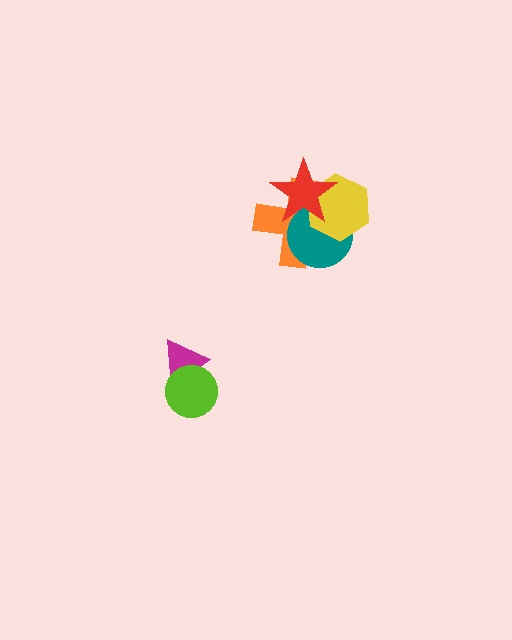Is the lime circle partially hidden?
No, no other shape covers it.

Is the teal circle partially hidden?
Yes, it is partially covered by another shape.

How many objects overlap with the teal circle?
3 objects overlap with the teal circle.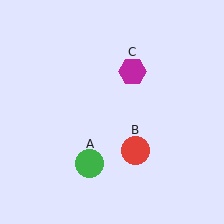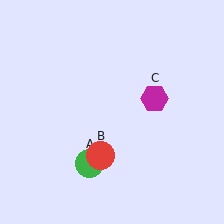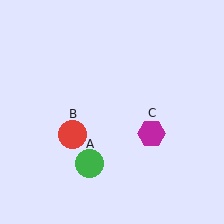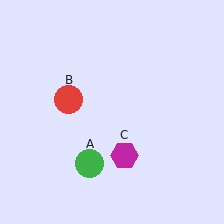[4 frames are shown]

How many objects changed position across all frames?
2 objects changed position: red circle (object B), magenta hexagon (object C).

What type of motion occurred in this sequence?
The red circle (object B), magenta hexagon (object C) rotated clockwise around the center of the scene.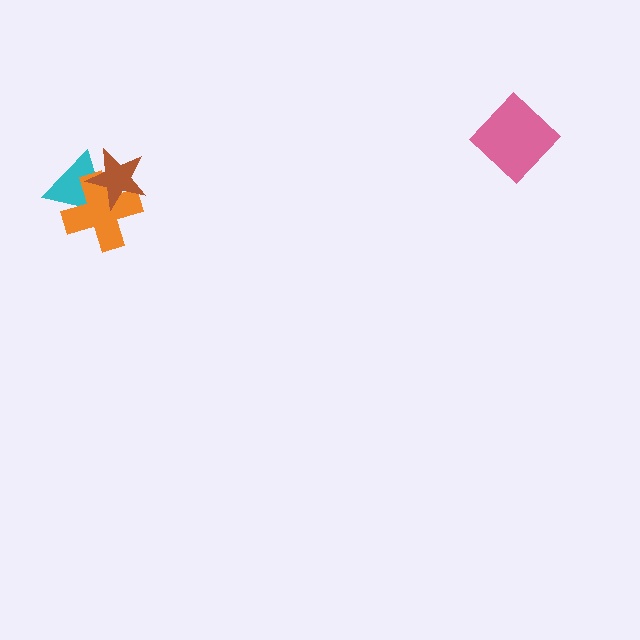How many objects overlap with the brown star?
2 objects overlap with the brown star.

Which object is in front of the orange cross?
The brown star is in front of the orange cross.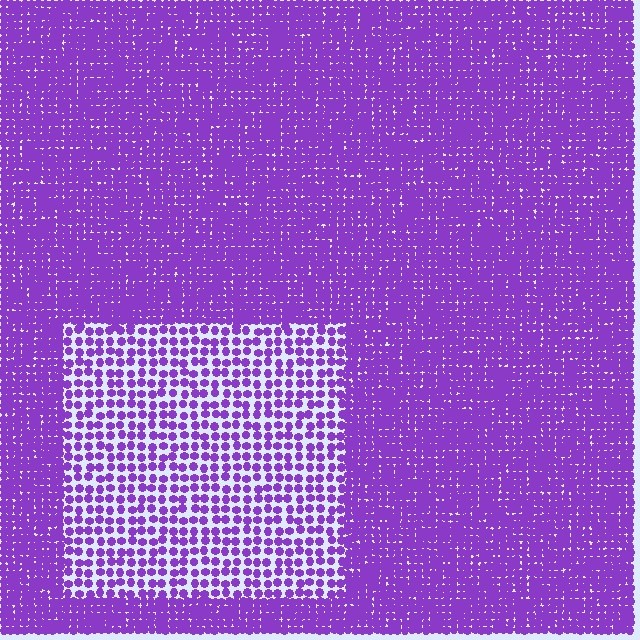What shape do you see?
I see a rectangle.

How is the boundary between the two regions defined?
The boundary is defined by a change in element density (approximately 2.2x ratio). All elements are the same color, size, and shape.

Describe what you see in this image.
The image contains small purple elements arranged at two different densities. A rectangle-shaped region is visible where the elements are less densely packed than the surrounding area.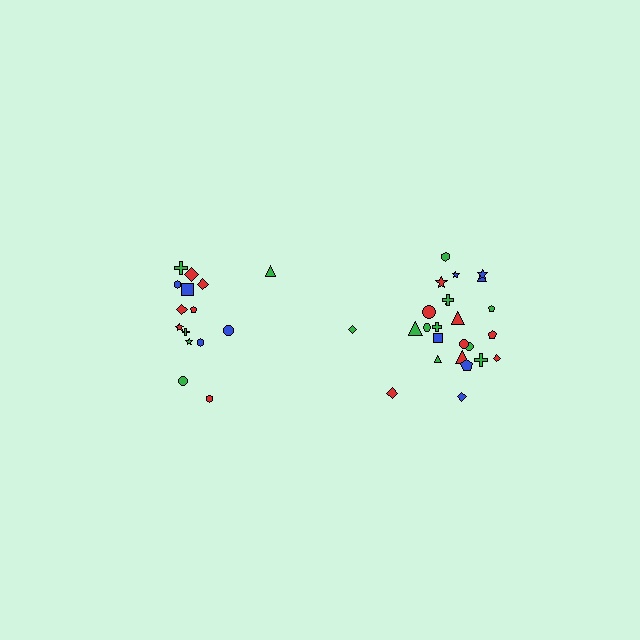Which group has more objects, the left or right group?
The right group.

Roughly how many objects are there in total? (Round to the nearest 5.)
Roughly 40 objects in total.